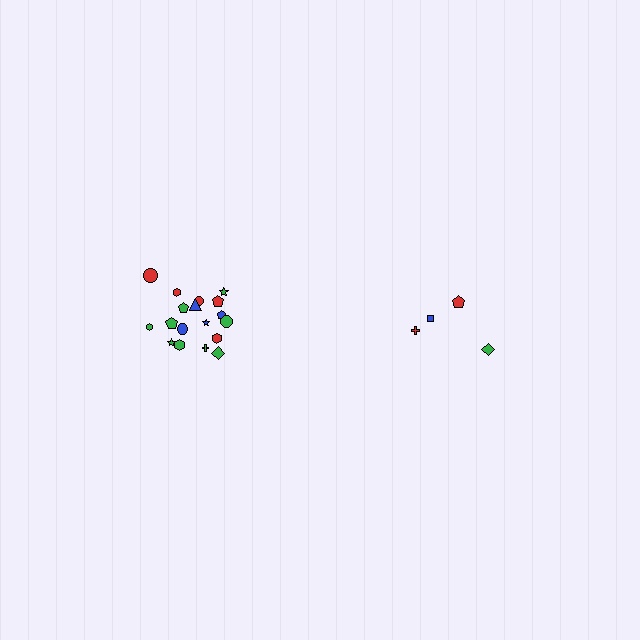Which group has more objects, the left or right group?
The left group.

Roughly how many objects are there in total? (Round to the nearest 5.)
Roughly 20 objects in total.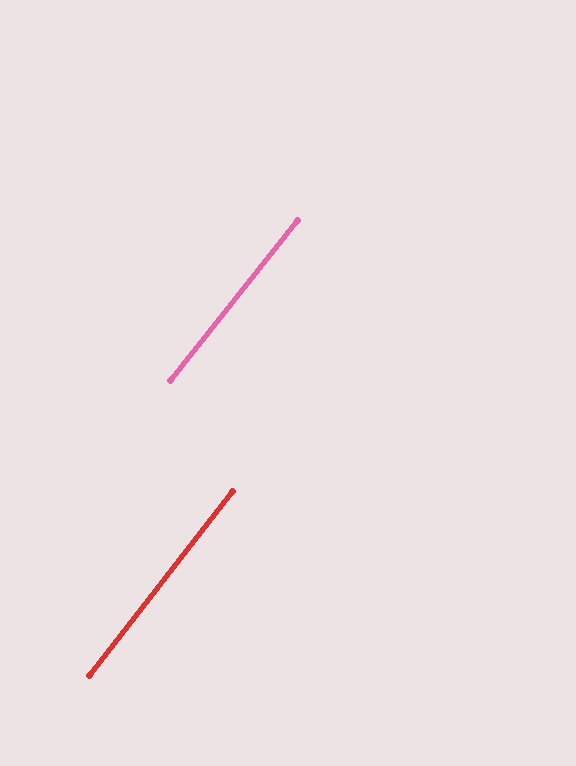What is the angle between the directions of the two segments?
Approximately 1 degree.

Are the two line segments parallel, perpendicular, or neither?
Parallel — their directions differ by only 0.7°.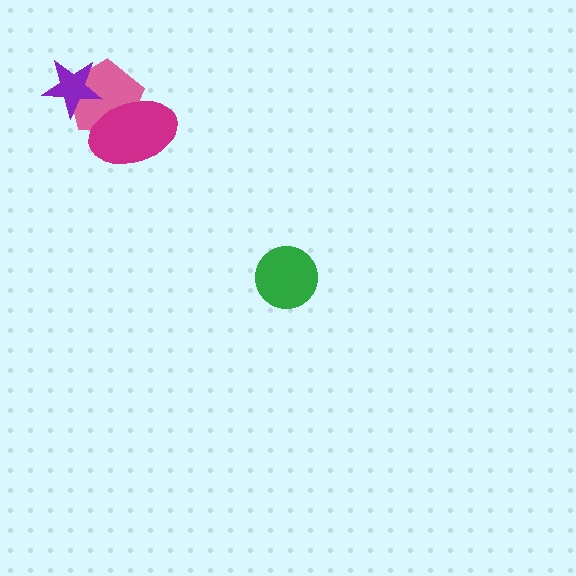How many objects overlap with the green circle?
0 objects overlap with the green circle.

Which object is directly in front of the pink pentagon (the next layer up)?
The purple star is directly in front of the pink pentagon.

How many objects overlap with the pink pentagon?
2 objects overlap with the pink pentagon.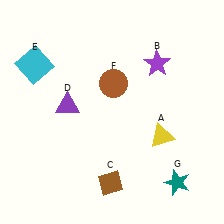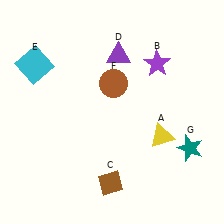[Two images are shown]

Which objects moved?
The objects that moved are: the purple triangle (D), the teal star (G).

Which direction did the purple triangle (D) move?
The purple triangle (D) moved right.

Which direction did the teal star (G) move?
The teal star (G) moved up.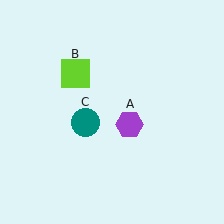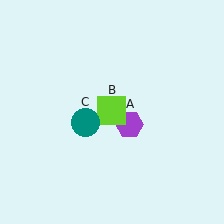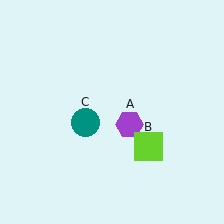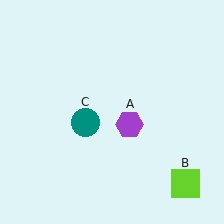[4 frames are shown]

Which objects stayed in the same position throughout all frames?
Purple hexagon (object A) and teal circle (object C) remained stationary.